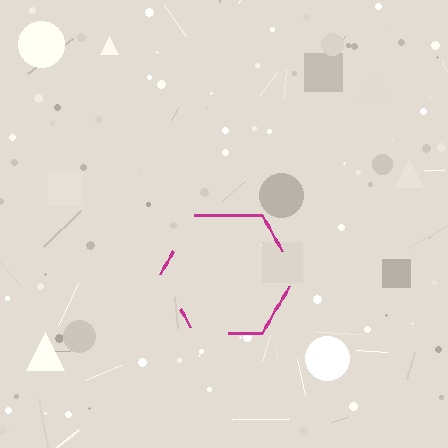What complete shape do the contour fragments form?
The contour fragments form a hexagon.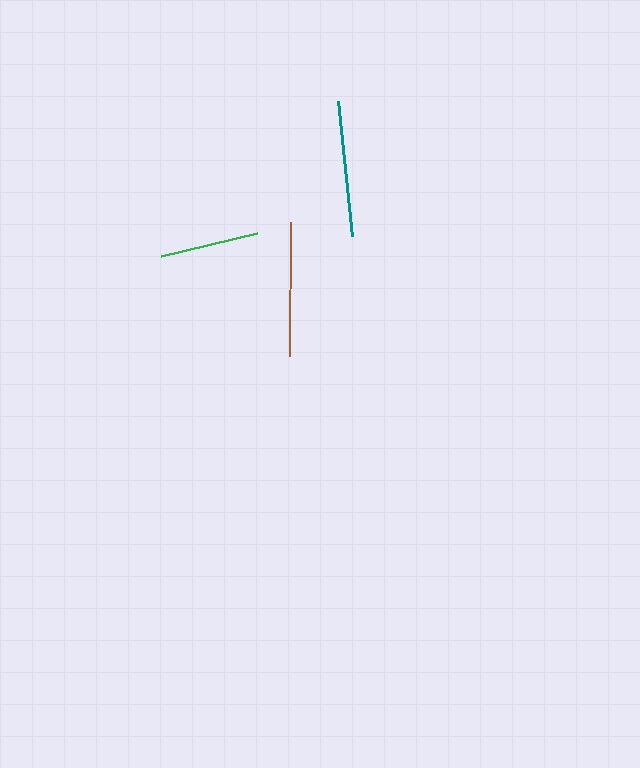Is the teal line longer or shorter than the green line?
The teal line is longer than the green line.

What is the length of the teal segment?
The teal segment is approximately 136 pixels long.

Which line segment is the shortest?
The green line is the shortest at approximately 99 pixels.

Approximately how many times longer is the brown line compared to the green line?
The brown line is approximately 1.4 times the length of the green line.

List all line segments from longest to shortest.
From longest to shortest: teal, brown, green.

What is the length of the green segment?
The green segment is approximately 99 pixels long.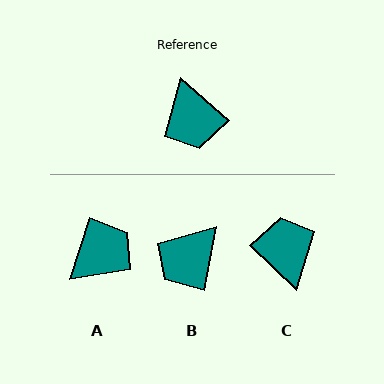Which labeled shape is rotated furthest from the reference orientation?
C, about 178 degrees away.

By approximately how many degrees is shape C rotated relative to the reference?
Approximately 178 degrees counter-clockwise.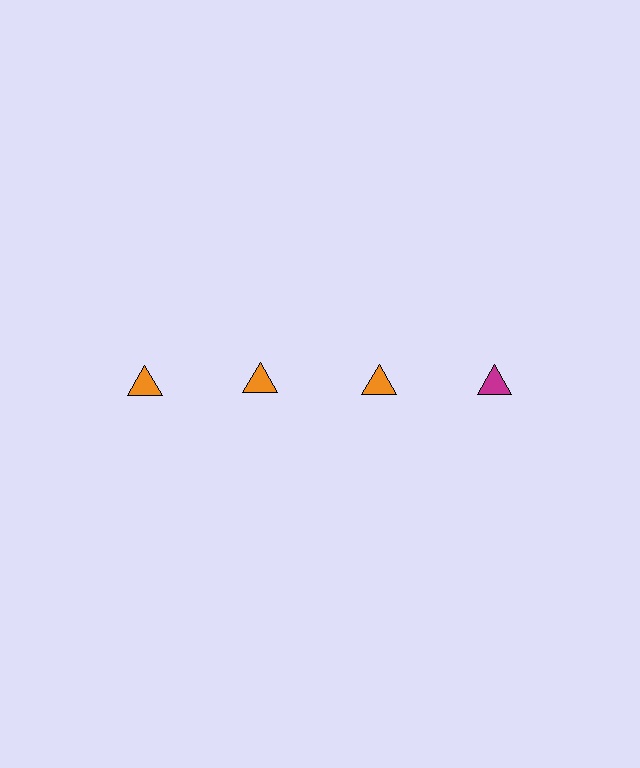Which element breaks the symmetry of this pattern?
The magenta triangle in the top row, second from right column breaks the symmetry. All other shapes are orange triangles.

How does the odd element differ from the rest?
It has a different color: magenta instead of orange.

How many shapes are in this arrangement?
There are 4 shapes arranged in a grid pattern.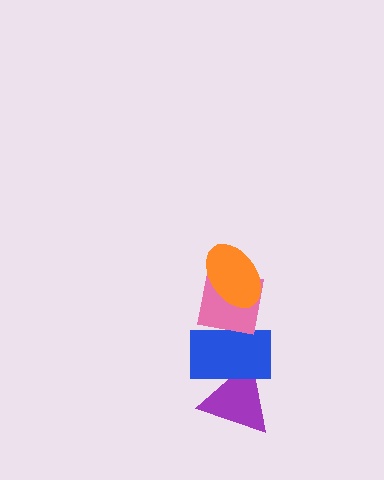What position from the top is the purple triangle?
The purple triangle is 4th from the top.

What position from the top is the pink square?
The pink square is 2nd from the top.